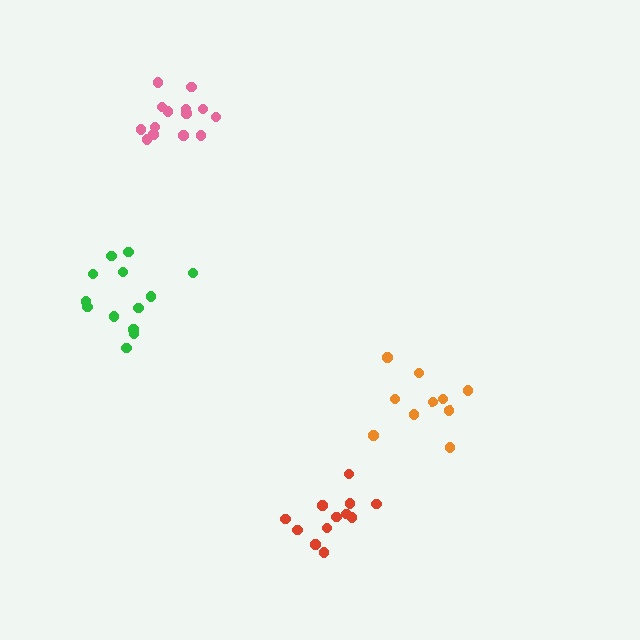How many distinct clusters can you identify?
There are 4 distinct clusters.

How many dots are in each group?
Group 1: 10 dots, Group 2: 13 dots, Group 3: 14 dots, Group 4: 12 dots (49 total).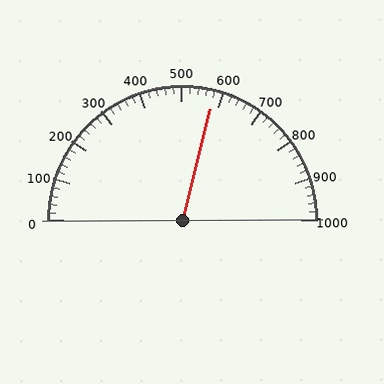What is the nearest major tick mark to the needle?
The nearest major tick mark is 600.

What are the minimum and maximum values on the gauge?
The gauge ranges from 0 to 1000.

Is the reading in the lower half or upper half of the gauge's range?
The reading is in the upper half of the range (0 to 1000).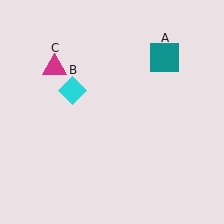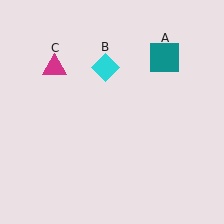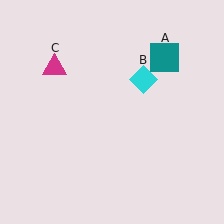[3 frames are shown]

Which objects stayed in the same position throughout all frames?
Teal square (object A) and magenta triangle (object C) remained stationary.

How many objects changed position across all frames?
1 object changed position: cyan diamond (object B).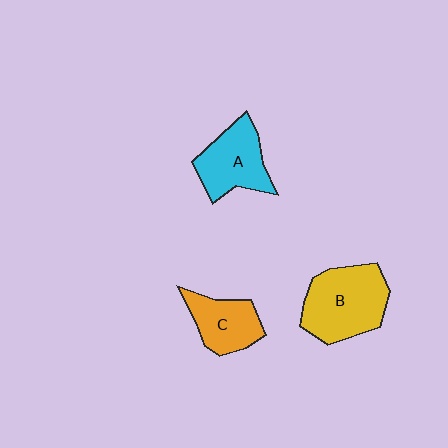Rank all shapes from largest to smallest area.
From largest to smallest: B (yellow), A (cyan), C (orange).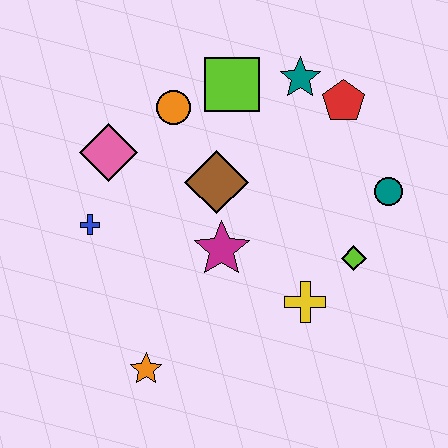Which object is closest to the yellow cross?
The lime diamond is closest to the yellow cross.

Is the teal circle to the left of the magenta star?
No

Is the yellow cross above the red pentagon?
No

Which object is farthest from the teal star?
The orange star is farthest from the teal star.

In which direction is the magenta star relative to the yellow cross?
The magenta star is to the left of the yellow cross.